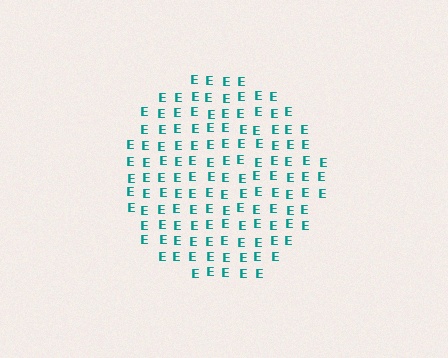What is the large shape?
The large shape is a circle.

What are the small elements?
The small elements are letter E's.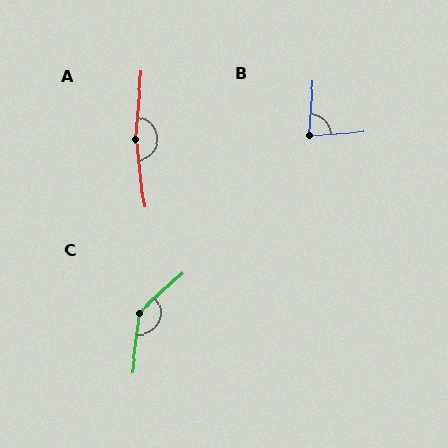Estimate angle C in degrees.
Approximately 138 degrees.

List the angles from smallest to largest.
B (82°), C (138°), A (169°).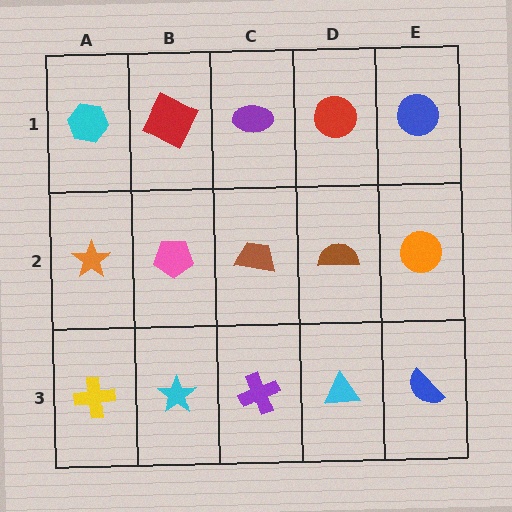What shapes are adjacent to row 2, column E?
A blue circle (row 1, column E), a blue semicircle (row 3, column E), a brown semicircle (row 2, column D).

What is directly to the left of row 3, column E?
A cyan triangle.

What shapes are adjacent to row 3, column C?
A brown trapezoid (row 2, column C), a cyan star (row 3, column B), a cyan triangle (row 3, column D).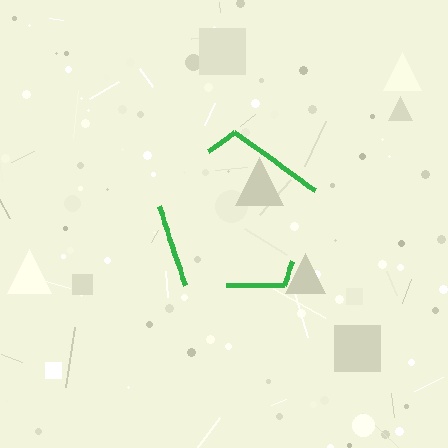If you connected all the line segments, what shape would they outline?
They would outline a pentagon.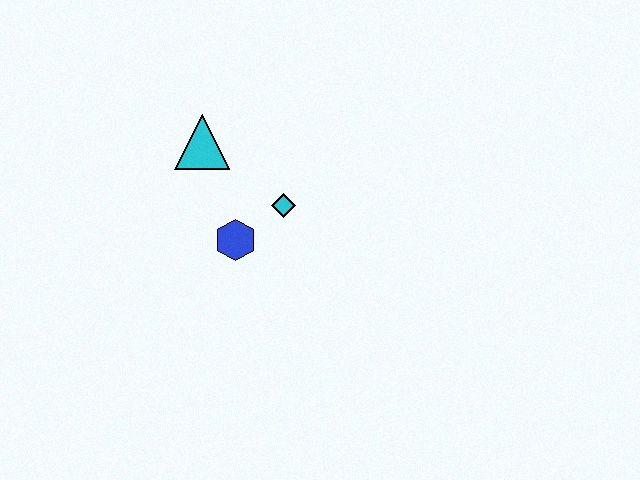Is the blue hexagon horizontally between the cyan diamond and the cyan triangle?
Yes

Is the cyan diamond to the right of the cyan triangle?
Yes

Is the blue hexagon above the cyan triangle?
No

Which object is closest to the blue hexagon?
The cyan diamond is closest to the blue hexagon.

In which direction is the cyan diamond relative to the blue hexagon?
The cyan diamond is to the right of the blue hexagon.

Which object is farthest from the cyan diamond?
The cyan triangle is farthest from the cyan diamond.